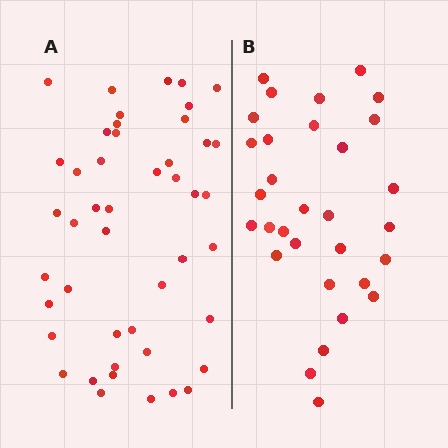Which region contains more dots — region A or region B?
Region A (the left region) has more dots.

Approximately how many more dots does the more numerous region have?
Region A has approximately 15 more dots than region B.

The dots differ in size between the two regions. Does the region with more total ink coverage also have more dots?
No. Region B has more total ink coverage because its dots are larger, but region A actually contains more individual dots. Total area can be misleading — the number of items is what matters here.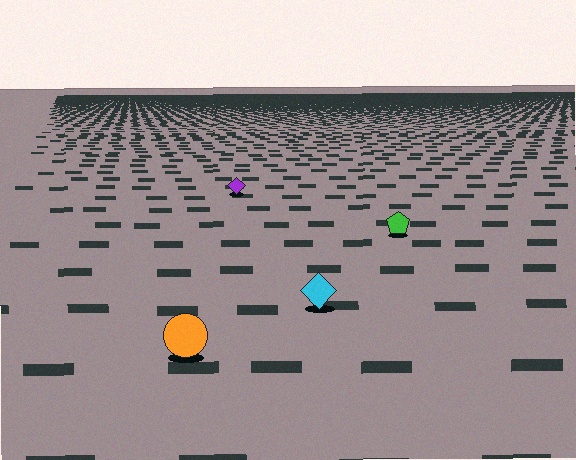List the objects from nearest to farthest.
From nearest to farthest: the orange circle, the cyan diamond, the green pentagon, the purple diamond.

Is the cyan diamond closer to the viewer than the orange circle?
No. The orange circle is closer — you can tell from the texture gradient: the ground texture is coarser near it.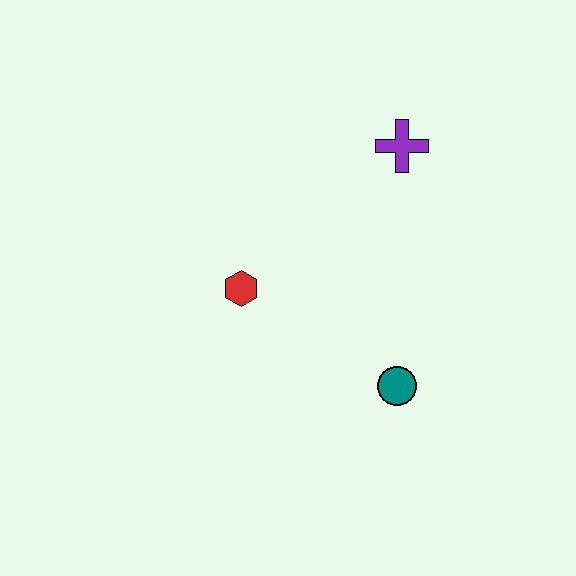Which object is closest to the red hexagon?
The teal circle is closest to the red hexagon.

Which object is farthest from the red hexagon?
The purple cross is farthest from the red hexagon.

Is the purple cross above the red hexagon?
Yes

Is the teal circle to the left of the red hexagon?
No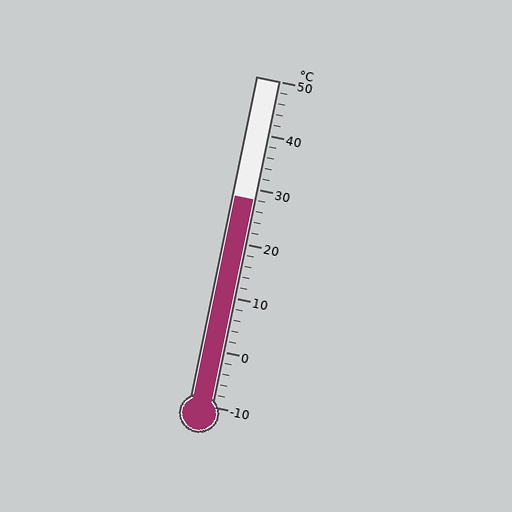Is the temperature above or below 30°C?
The temperature is below 30°C.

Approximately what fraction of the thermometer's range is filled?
The thermometer is filled to approximately 65% of its range.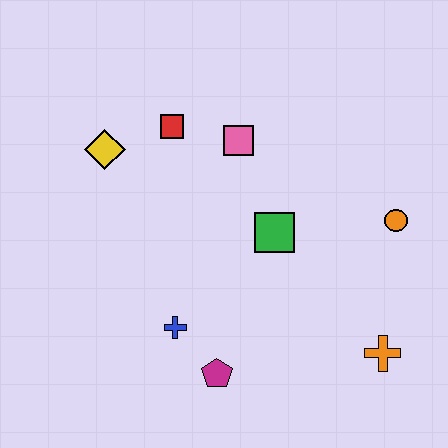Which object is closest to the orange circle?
The green square is closest to the orange circle.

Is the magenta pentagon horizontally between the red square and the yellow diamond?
No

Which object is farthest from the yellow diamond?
The orange cross is farthest from the yellow diamond.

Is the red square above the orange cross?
Yes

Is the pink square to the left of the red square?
No